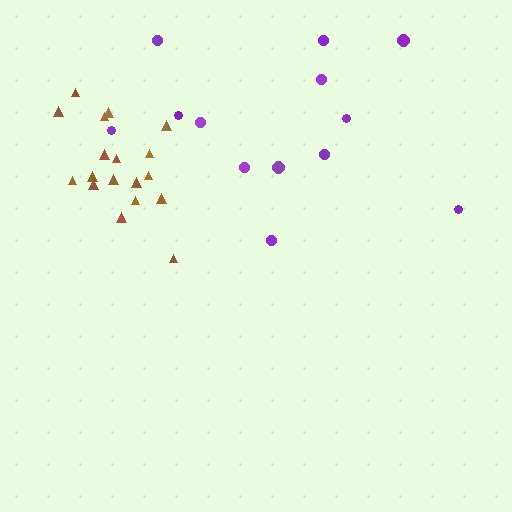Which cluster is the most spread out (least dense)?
Purple.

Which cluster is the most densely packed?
Brown.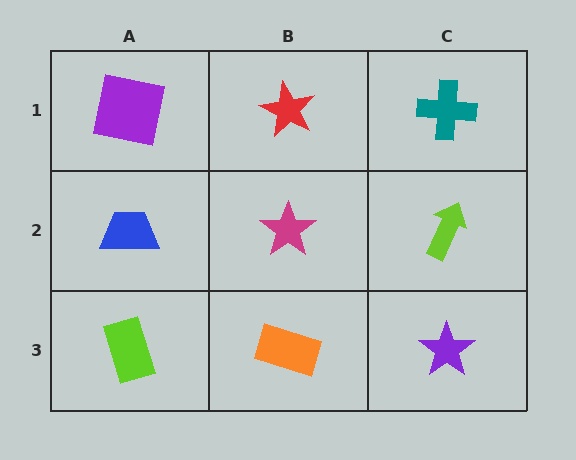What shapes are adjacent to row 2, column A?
A purple square (row 1, column A), a lime rectangle (row 3, column A), a magenta star (row 2, column B).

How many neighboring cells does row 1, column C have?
2.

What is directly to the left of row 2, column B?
A blue trapezoid.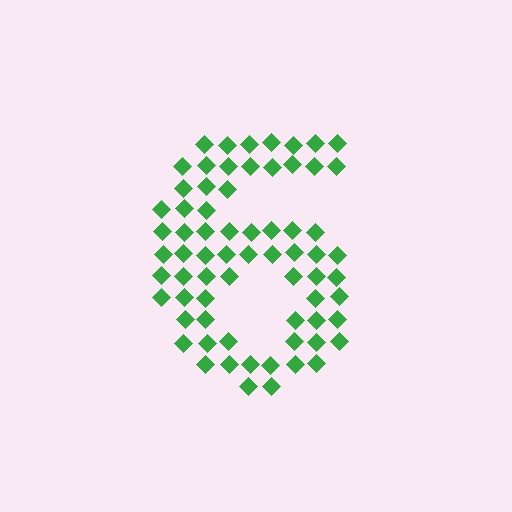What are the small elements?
The small elements are diamonds.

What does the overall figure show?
The overall figure shows the digit 6.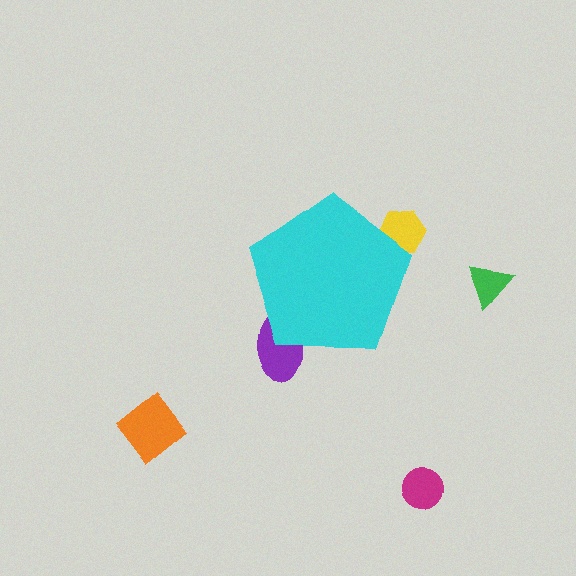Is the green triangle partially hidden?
No, the green triangle is fully visible.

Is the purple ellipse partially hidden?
Yes, the purple ellipse is partially hidden behind the cyan pentagon.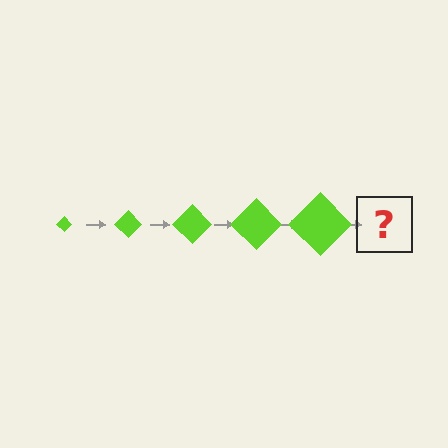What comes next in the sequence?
The next element should be a lime diamond, larger than the previous one.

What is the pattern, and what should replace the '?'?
The pattern is that the diamond gets progressively larger each step. The '?' should be a lime diamond, larger than the previous one.